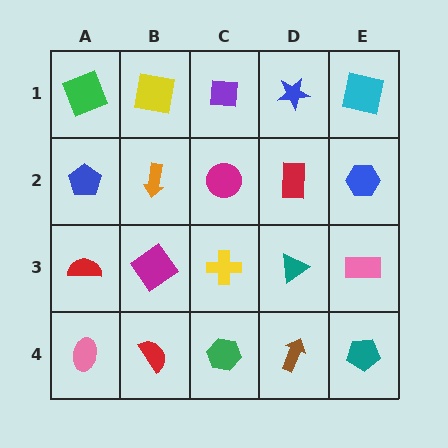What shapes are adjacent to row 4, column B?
A magenta diamond (row 3, column B), a pink ellipse (row 4, column A), a green hexagon (row 4, column C).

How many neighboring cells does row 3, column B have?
4.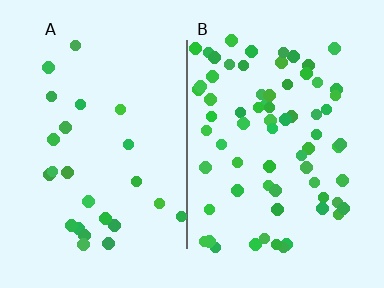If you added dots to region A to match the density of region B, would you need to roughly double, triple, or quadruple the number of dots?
Approximately triple.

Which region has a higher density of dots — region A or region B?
B (the right).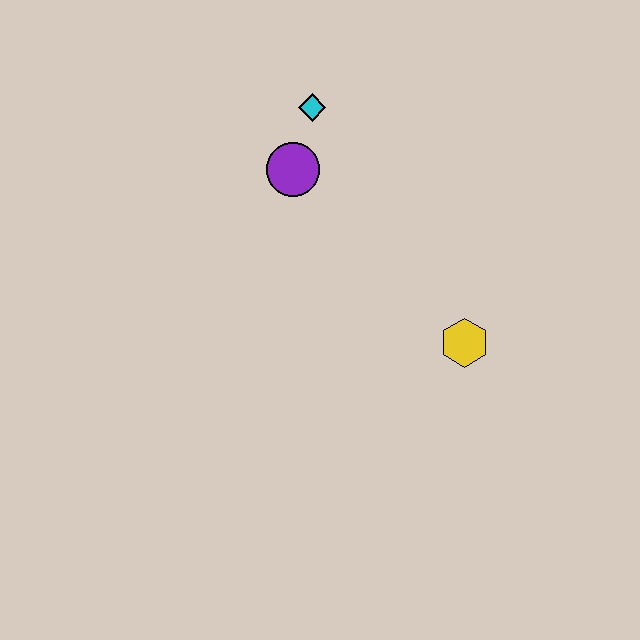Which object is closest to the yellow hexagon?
The purple circle is closest to the yellow hexagon.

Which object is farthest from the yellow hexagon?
The cyan diamond is farthest from the yellow hexagon.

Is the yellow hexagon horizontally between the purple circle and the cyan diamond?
No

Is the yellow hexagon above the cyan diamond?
No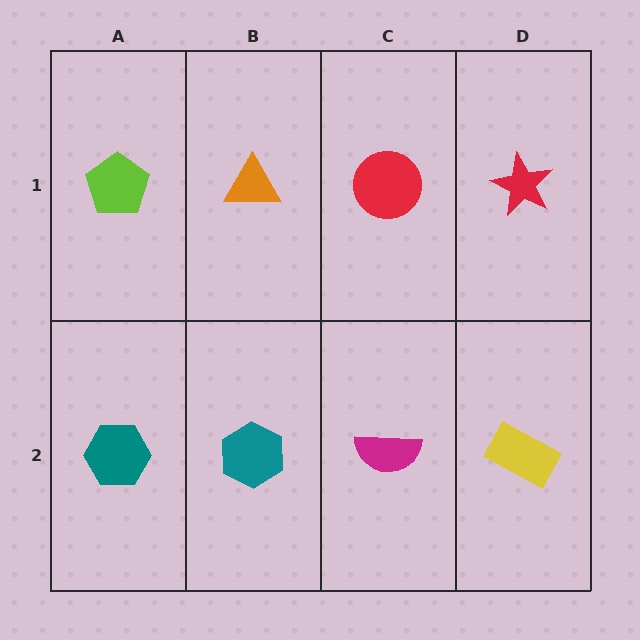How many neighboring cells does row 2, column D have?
2.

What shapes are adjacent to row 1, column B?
A teal hexagon (row 2, column B), a lime pentagon (row 1, column A), a red circle (row 1, column C).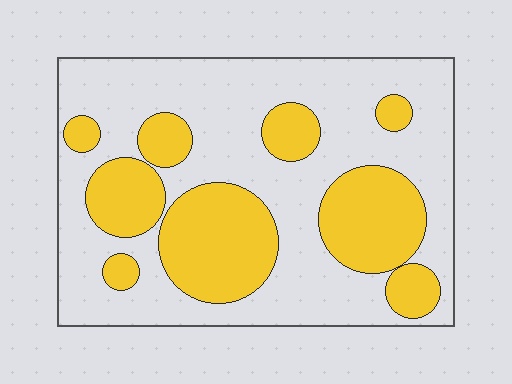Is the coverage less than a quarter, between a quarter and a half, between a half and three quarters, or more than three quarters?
Between a quarter and a half.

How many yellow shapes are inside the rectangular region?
9.